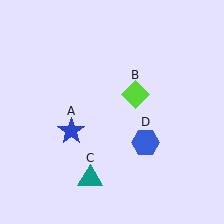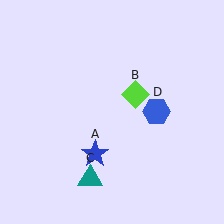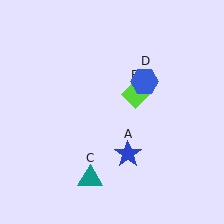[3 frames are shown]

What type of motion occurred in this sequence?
The blue star (object A), blue hexagon (object D) rotated counterclockwise around the center of the scene.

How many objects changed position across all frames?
2 objects changed position: blue star (object A), blue hexagon (object D).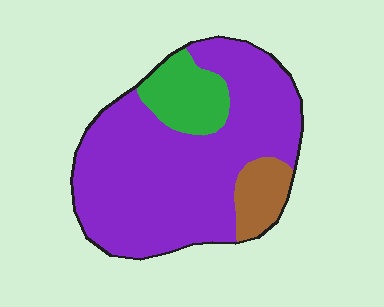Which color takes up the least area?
Brown, at roughly 10%.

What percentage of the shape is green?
Green takes up about one eighth (1/8) of the shape.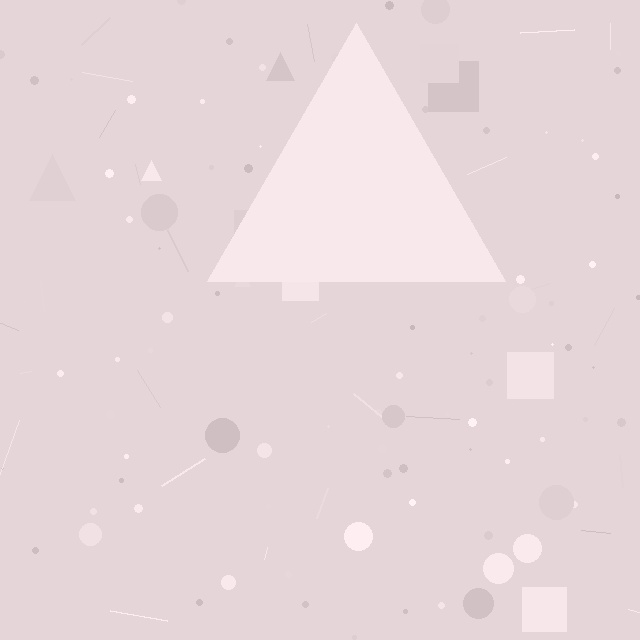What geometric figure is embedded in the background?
A triangle is embedded in the background.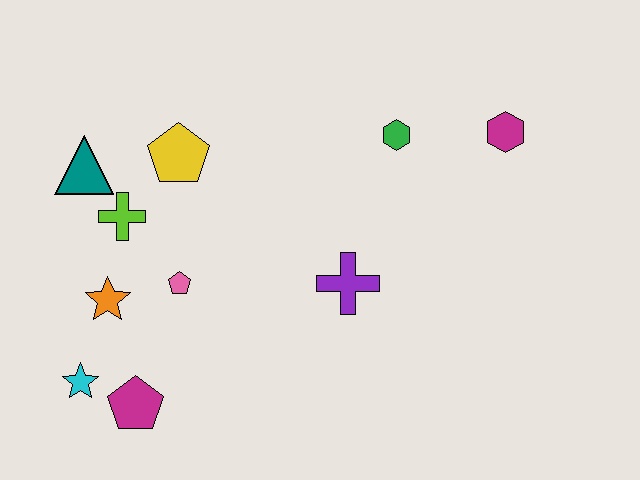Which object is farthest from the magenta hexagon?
The cyan star is farthest from the magenta hexagon.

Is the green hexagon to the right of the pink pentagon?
Yes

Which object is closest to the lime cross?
The teal triangle is closest to the lime cross.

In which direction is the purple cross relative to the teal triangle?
The purple cross is to the right of the teal triangle.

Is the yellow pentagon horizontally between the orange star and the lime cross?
No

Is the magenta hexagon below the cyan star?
No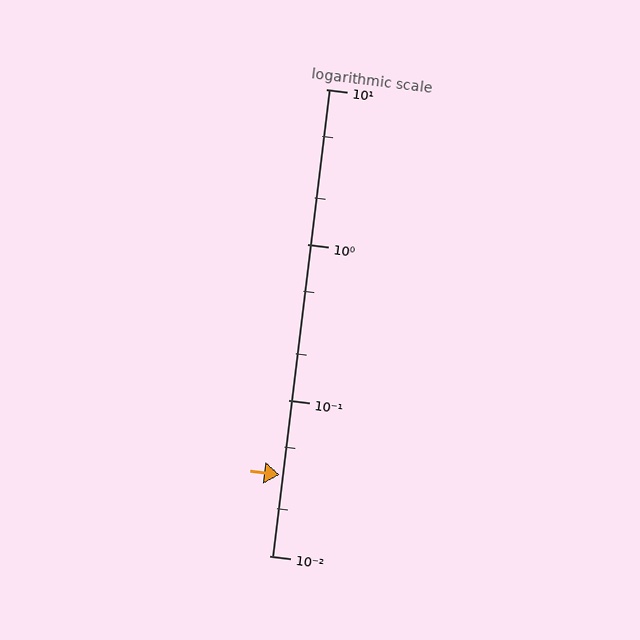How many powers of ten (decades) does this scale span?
The scale spans 3 decades, from 0.01 to 10.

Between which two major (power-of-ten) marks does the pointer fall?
The pointer is between 0.01 and 0.1.